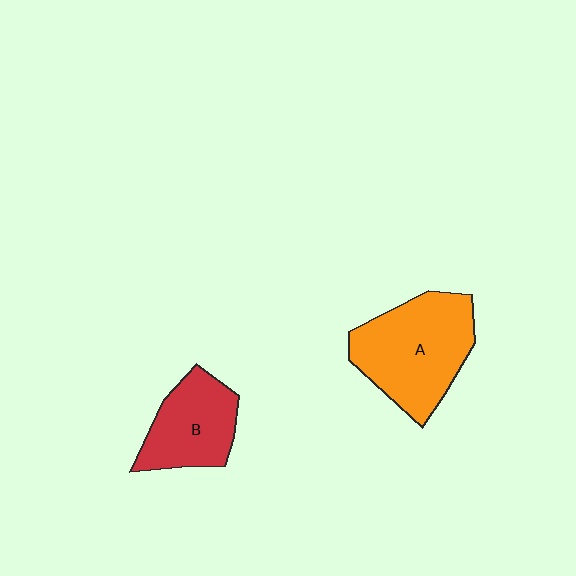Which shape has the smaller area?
Shape B (red).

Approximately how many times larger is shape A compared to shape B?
Approximately 1.5 times.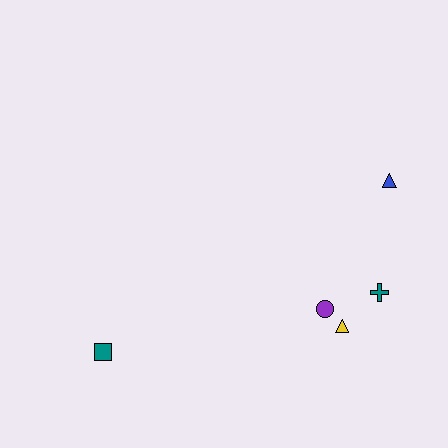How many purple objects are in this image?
There is 1 purple object.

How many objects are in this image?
There are 5 objects.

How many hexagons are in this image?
There are no hexagons.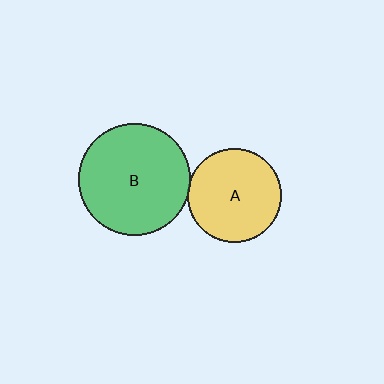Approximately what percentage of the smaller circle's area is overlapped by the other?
Approximately 5%.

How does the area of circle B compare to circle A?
Approximately 1.4 times.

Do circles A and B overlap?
Yes.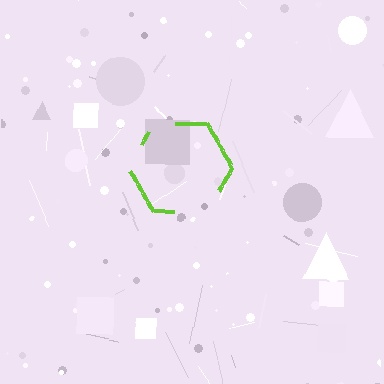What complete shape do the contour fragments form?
The contour fragments form a hexagon.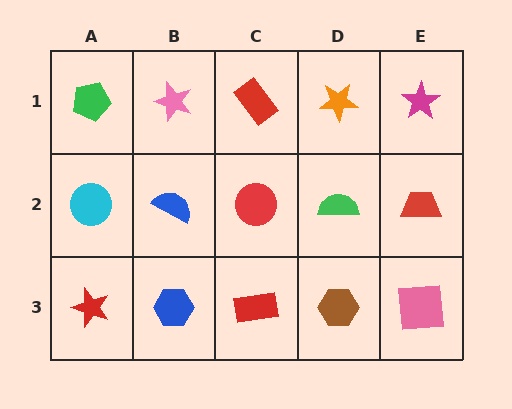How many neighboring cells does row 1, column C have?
3.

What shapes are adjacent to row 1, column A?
A cyan circle (row 2, column A), a pink star (row 1, column B).